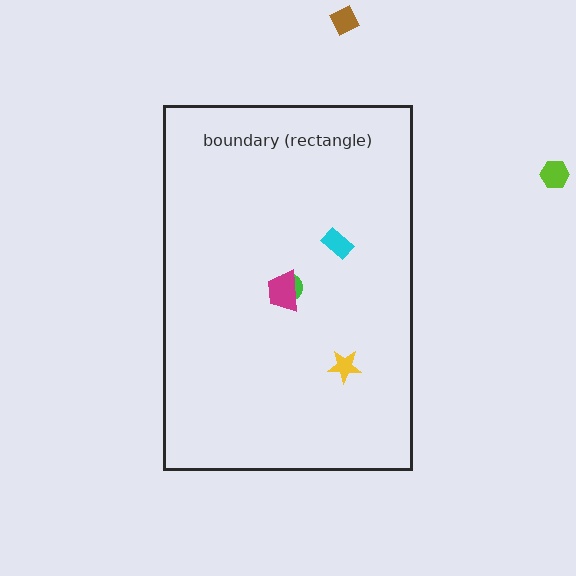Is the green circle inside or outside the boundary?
Inside.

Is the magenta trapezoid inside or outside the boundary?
Inside.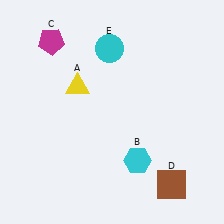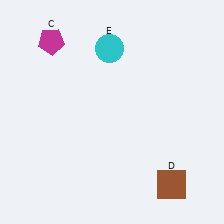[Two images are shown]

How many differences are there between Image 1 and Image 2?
There are 2 differences between the two images.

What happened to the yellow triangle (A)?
The yellow triangle (A) was removed in Image 2. It was in the top-left area of Image 1.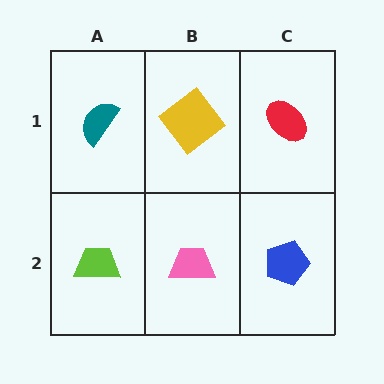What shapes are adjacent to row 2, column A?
A teal semicircle (row 1, column A), a pink trapezoid (row 2, column B).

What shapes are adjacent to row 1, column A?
A lime trapezoid (row 2, column A), a yellow diamond (row 1, column B).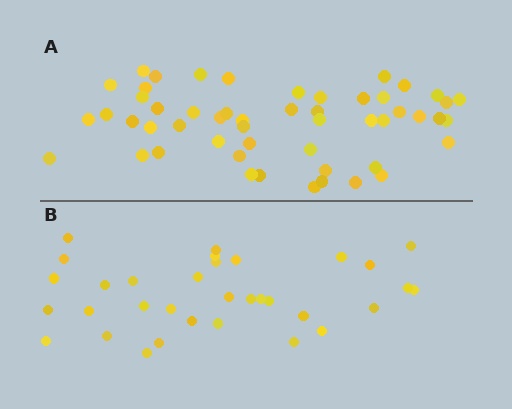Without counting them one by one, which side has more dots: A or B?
Region A (the top region) has more dots.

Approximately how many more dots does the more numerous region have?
Region A has approximately 20 more dots than region B.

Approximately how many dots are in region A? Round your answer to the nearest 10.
About 50 dots. (The exact count is 52, which rounds to 50.)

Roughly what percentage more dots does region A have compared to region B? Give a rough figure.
About 60% more.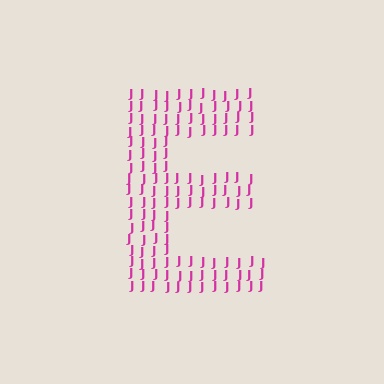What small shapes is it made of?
It is made of small letter J's.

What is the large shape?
The large shape is the letter E.